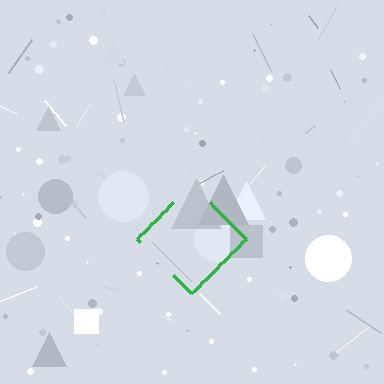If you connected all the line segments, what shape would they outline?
They would outline a diamond.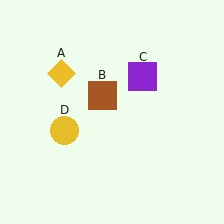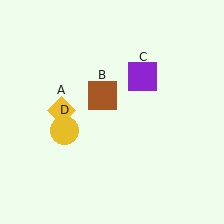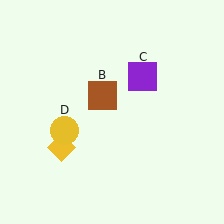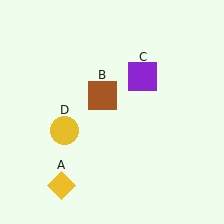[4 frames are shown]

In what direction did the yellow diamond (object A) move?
The yellow diamond (object A) moved down.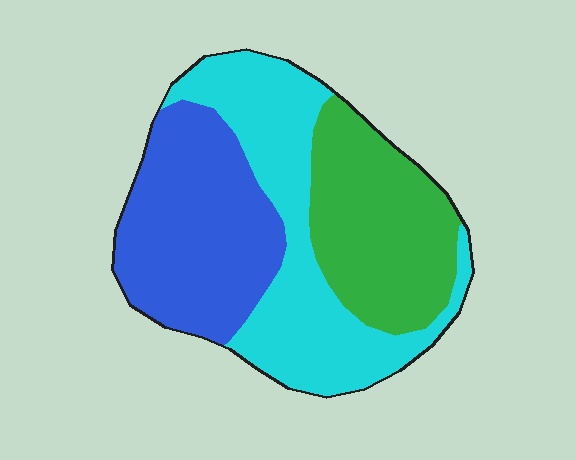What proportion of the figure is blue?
Blue takes up about one third (1/3) of the figure.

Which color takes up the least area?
Green, at roughly 30%.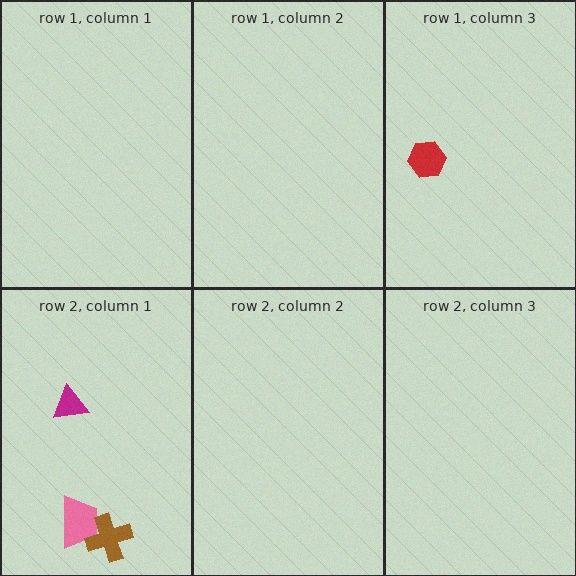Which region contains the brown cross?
The row 2, column 1 region.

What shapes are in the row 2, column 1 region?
The pink trapezoid, the magenta triangle, the brown cross.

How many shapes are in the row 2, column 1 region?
3.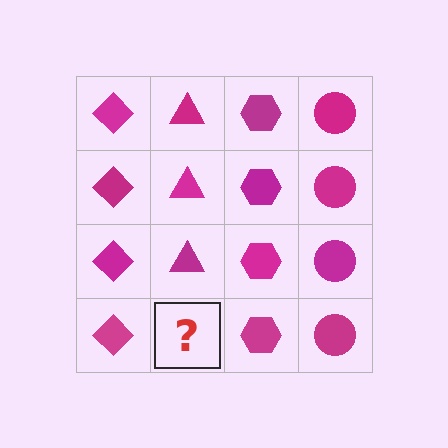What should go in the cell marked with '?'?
The missing cell should contain a magenta triangle.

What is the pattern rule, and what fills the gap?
The rule is that each column has a consistent shape. The gap should be filled with a magenta triangle.